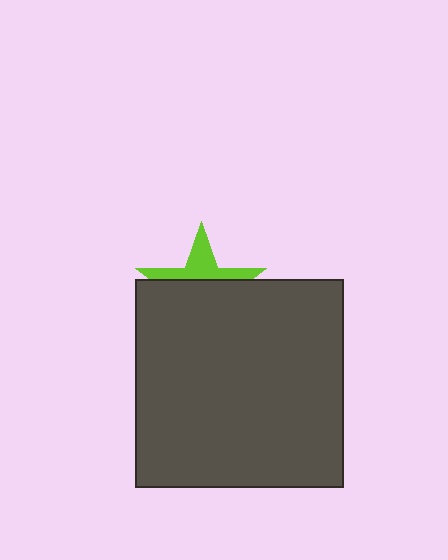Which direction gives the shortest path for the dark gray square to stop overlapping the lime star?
Moving down gives the shortest separation.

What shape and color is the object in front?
The object in front is a dark gray square.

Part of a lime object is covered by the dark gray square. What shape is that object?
It is a star.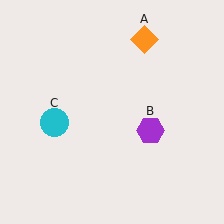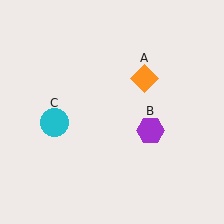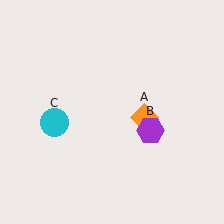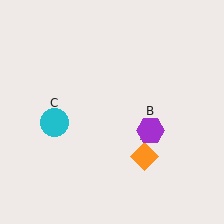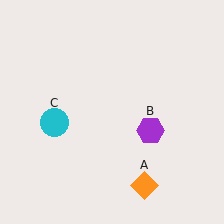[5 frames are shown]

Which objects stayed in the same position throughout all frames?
Purple hexagon (object B) and cyan circle (object C) remained stationary.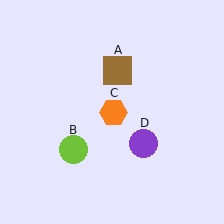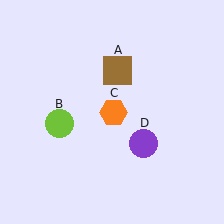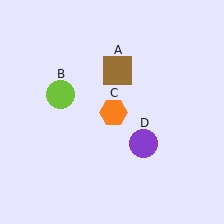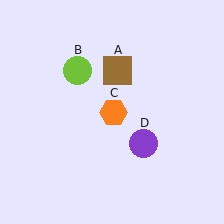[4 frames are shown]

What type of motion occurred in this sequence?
The lime circle (object B) rotated clockwise around the center of the scene.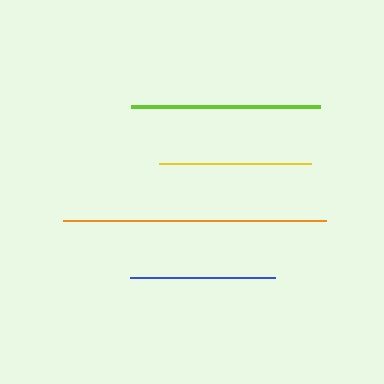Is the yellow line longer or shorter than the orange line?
The orange line is longer than the yellow line.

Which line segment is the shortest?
The blue line is the shortest at approximately 145 pixels.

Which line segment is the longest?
The orange line is the longest at approximately 263 pixels.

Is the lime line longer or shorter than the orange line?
The orange line is longer than the lime line.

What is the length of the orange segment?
The orange segment is approximately 263 pixels long.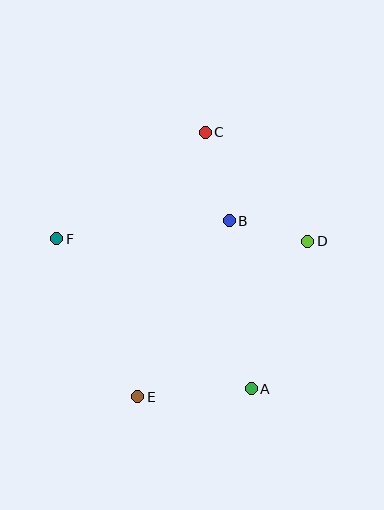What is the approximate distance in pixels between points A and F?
The distance between A and F is approximately 245 pixels.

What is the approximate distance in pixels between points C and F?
The distance between C and F is approximately 183 pixels.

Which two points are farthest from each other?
Points C and E are farthest from each other.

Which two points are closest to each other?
Points B and D are closest to each other.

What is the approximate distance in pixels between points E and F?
The distance between E and F is approximately 177 pixels.